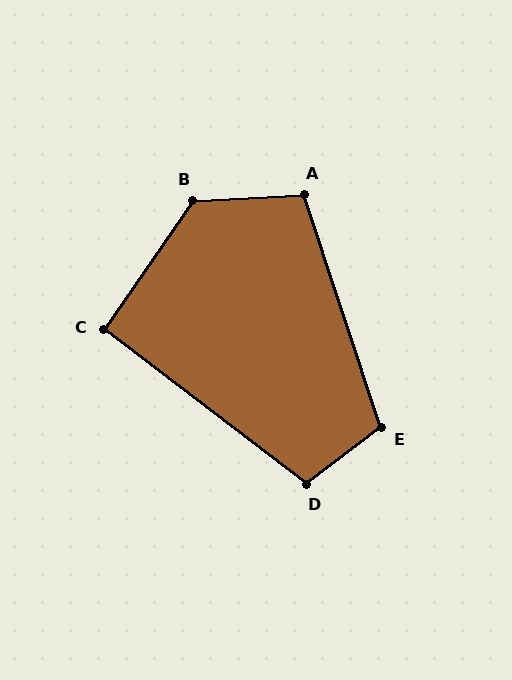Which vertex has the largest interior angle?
B, at approximately 128 degrees.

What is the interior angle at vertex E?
Approximately 109 degrees (obtuse).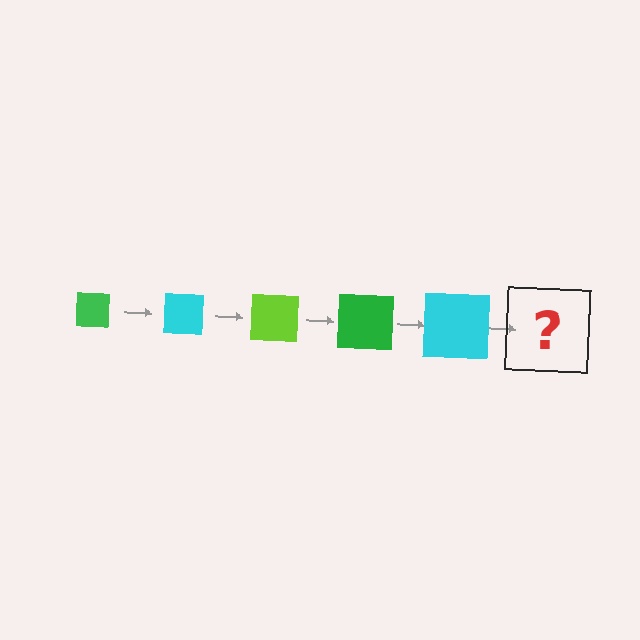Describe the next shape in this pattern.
It should be a lime square, larger than the previous one.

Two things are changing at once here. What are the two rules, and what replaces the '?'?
The two rules are that the square grows larger each step and the color cycles through green, cyan, and lime. The '?' should be a lime square, larger than the previous one.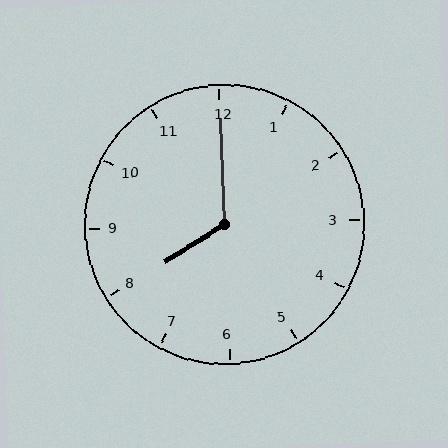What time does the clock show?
8:00.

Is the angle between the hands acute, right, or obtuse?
It is obtuse.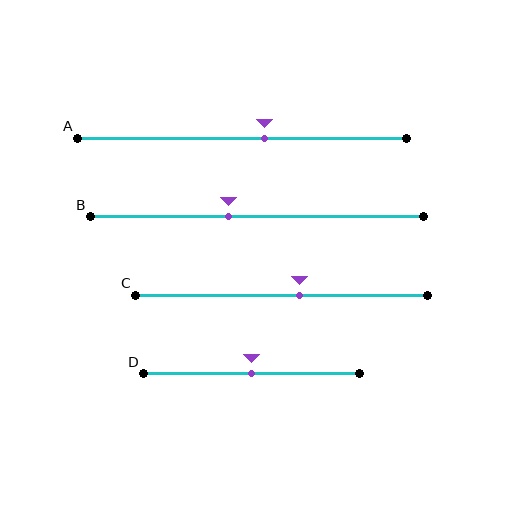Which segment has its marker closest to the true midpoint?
Segment D has its marker closest to the true midpoint.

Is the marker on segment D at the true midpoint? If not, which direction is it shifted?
Yes, the marker on segment D is at the true midpoint.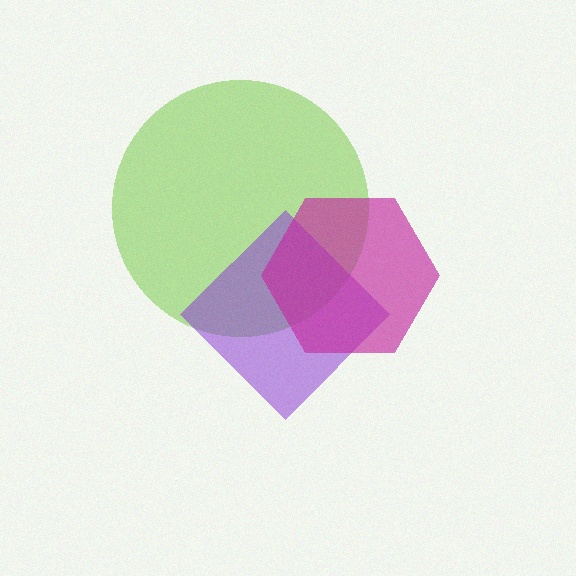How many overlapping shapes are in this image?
There are 3 overlapping shapes in the image.